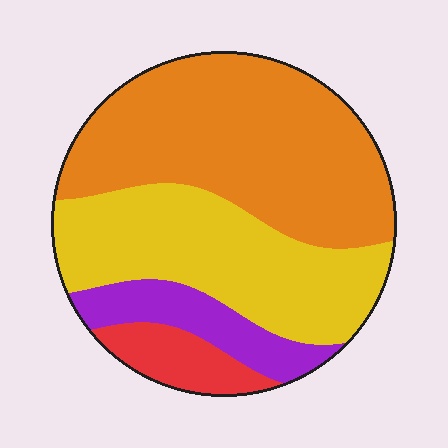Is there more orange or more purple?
Orange.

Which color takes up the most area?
Orange, at roughly 45%.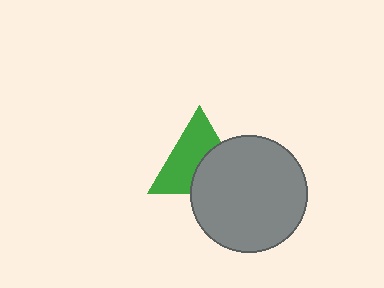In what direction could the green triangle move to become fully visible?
The green triangle could move toward the upper-left. That would shift it out from behind the gray circle entirely.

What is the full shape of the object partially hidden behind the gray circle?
The partially hidden object is a green triangle.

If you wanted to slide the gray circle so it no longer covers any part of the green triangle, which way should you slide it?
Slide it toward the lower-right — that is the most direct way to separate the two shapes.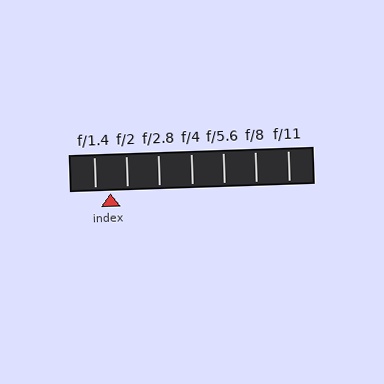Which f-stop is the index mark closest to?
The index mark is closest to f/1.4.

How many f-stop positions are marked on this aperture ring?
There are 7 f-stop positions marked.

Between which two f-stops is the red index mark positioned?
The index mark is between f/1.4 and f/2.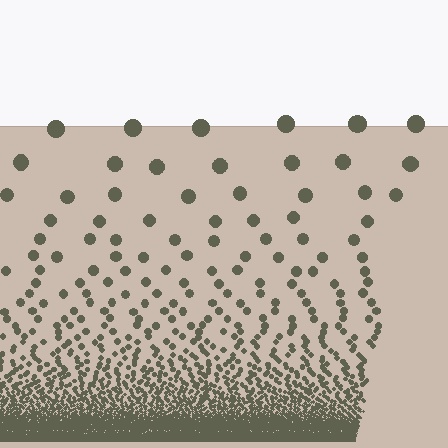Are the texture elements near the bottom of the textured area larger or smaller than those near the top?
Smaller. The gradient is inverted — elements near the bottom are smaller and denser.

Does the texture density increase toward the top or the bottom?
Density increases toward the bottom.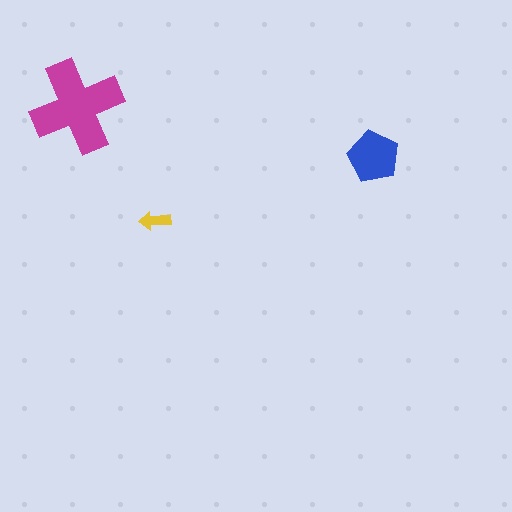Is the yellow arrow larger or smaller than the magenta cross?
Smaller.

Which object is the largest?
The magenta cross.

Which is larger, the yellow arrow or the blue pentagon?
The blue pentagon.